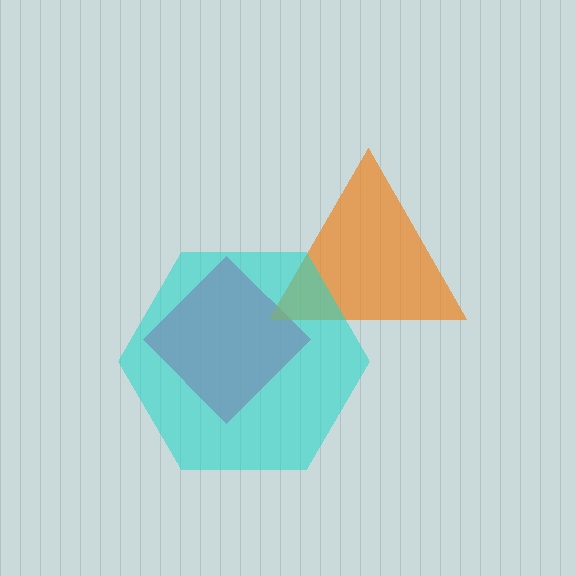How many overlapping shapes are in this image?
There are 3 overlapping shapes in the image.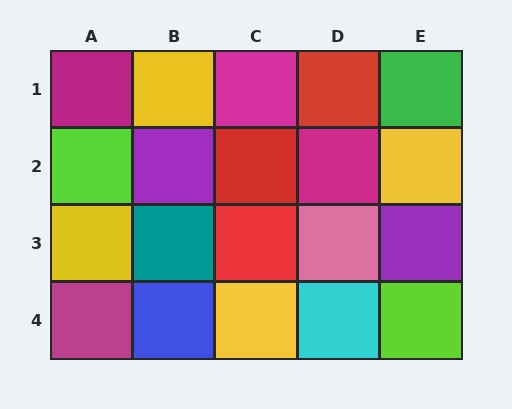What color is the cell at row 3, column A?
Yellow.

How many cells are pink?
1 cell is pink.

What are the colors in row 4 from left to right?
Magenta, blue, yellow, cyan, lime.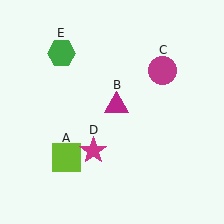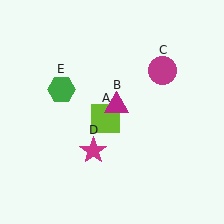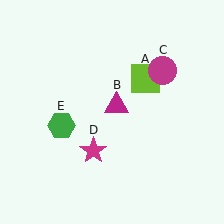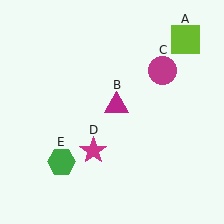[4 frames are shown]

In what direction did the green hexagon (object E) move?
The green hexagon (object E) moved down.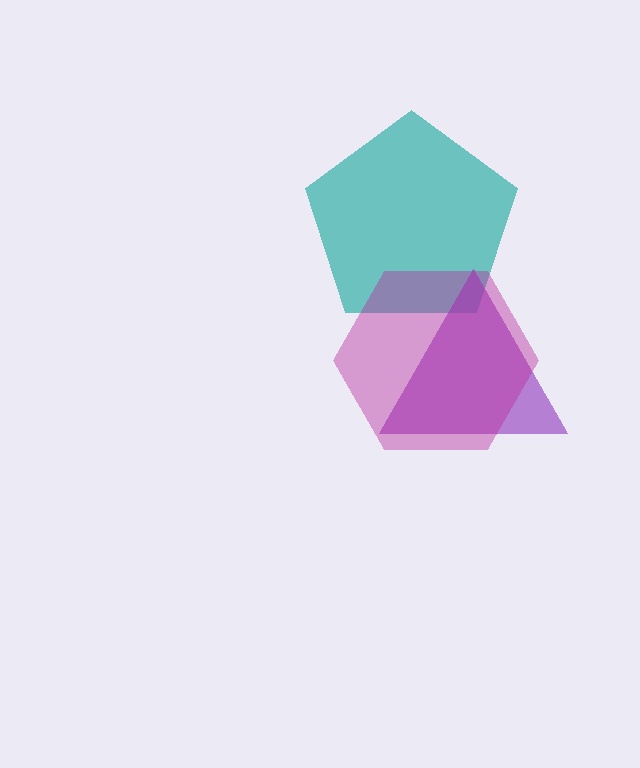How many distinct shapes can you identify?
There are 3 distinct shapes: a teal pentagon, a purple triangle, a magenta hexagon.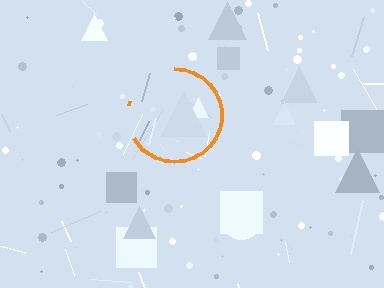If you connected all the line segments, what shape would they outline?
They would outline a circle.